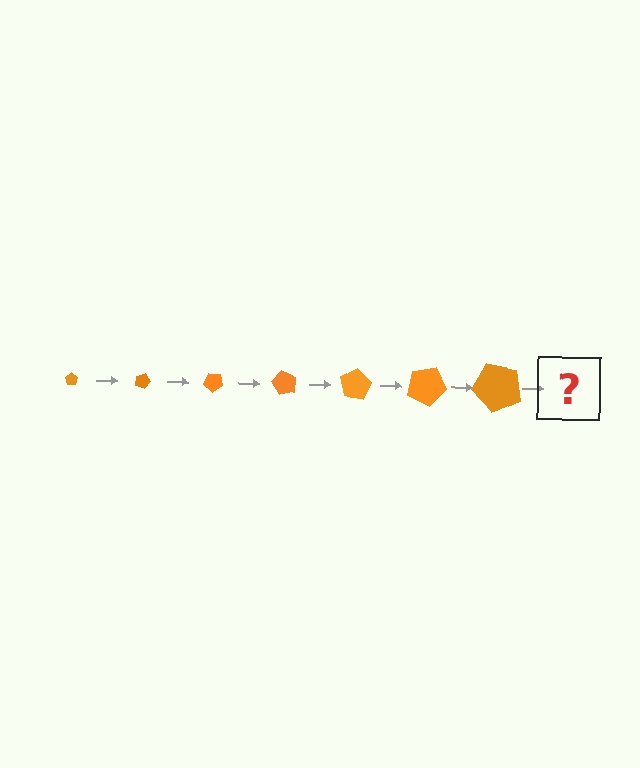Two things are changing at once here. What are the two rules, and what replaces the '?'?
The two rules are that the pentagon grows larger each step and it rotates 20 degrees each step. The '?' should be a pentagon, larger than the previous one and rotated 140 degrees from the start.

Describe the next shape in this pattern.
It should be a pentagon, larger than the previous one and rotated 140 degrees from the start.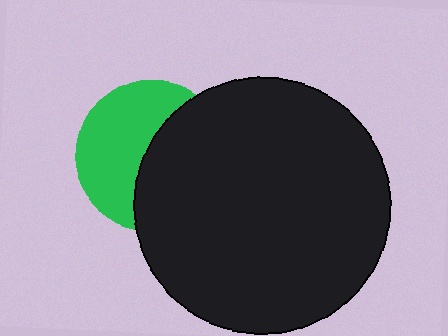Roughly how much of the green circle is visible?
About half of it is visible (roughly 50%).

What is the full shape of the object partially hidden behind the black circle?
The partially hidden object is a green circle.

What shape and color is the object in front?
The object in front is a black circle.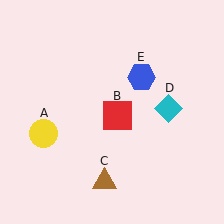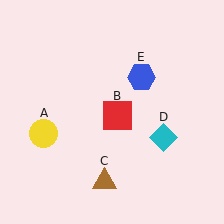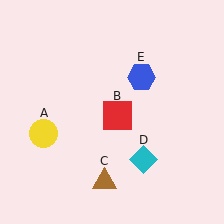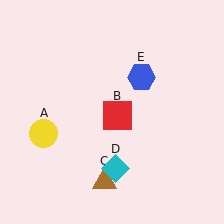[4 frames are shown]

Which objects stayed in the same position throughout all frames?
Yellow circle (object A) and red square (object B) and brown triangle (object C) and blue hexagon (object E) remained stationary.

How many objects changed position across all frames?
1 object changed position: cyan diamond (object D).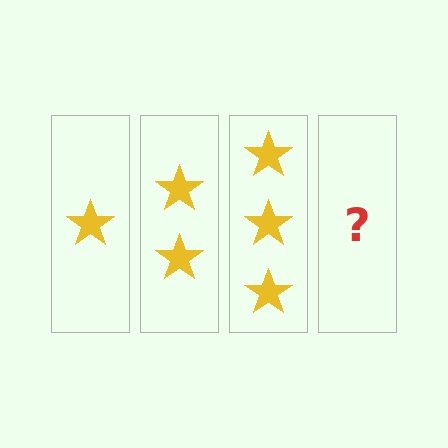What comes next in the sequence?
The next element should be 4 stars.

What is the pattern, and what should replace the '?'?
The pattern is that each step adds one more star. The '?' should be 4 stars.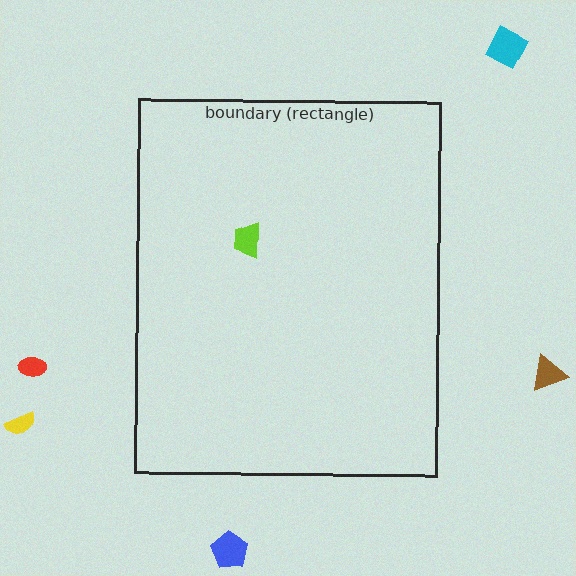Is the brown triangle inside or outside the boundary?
Outside.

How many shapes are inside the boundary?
1 inside, 5 outside.